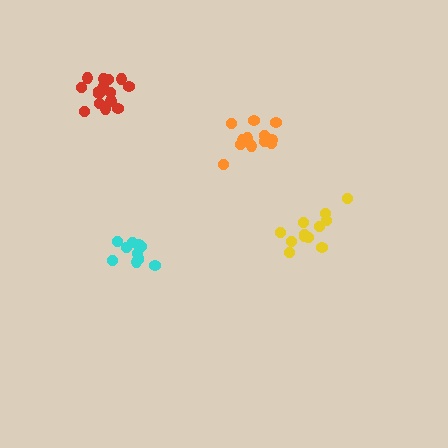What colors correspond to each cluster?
The clusters are colored: cyan, orange, yellow, red.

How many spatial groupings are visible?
There are 4 spatial groupings.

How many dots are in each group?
Group 1: 11 dots, Group 2: 12 dots, Group 3: 12 dots, Group 4: 15 dots (50 total).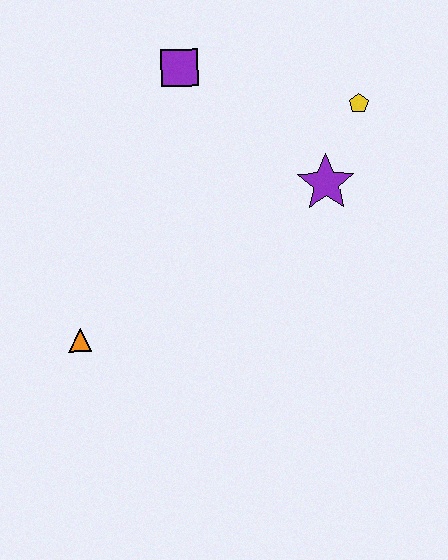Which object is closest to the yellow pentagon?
The purple star is closest to the yellow pentagon.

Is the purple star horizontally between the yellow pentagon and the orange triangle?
Yes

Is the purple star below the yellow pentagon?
Yes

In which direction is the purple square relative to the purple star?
The purple square is to the left of the purple star.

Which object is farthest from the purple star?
The orange triangle is farthest from the purple star.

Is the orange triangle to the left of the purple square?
Yes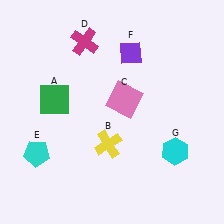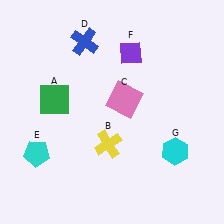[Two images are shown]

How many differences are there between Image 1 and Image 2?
There is 1 difference between the two images.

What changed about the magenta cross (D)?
In Image 1, D is magenta. In Image 2, it changed to blue.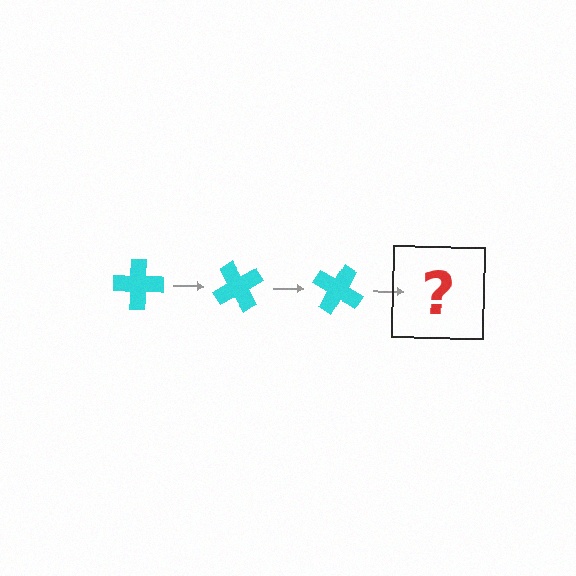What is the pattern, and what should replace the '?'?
The pattern is that the cross rotates 60 degrees each step. The '?' should be a cyan cross rotated 180 degrees.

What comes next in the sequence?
The next element should be a cyan cross rotated 180 degrees.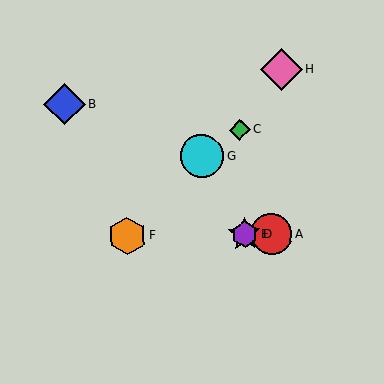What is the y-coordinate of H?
Object H is at y≈70.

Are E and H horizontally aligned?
No, E is at y≈234 and H is at y≈70.